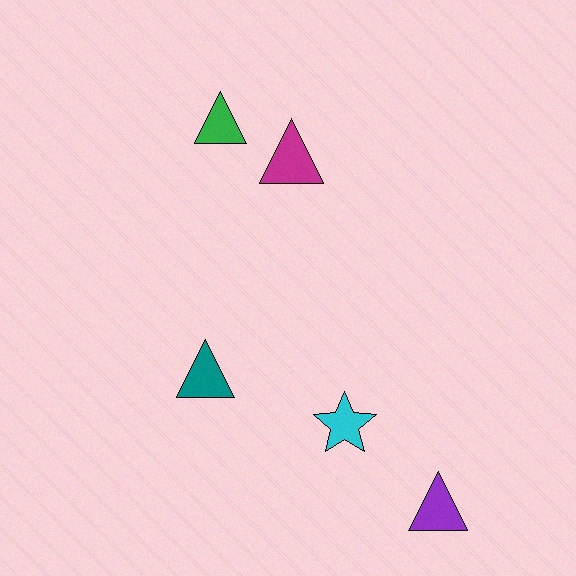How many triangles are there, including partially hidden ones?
There are 4 triangles.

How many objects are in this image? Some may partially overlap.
There are 5 objects.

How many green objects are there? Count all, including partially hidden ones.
There is 1 green object.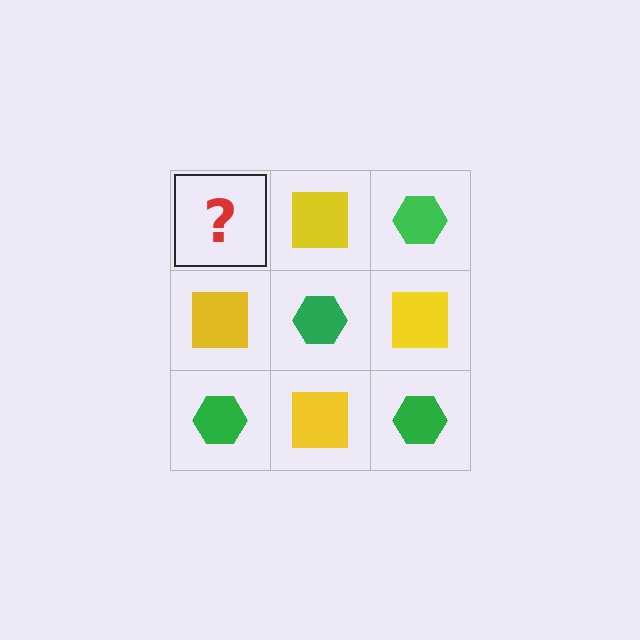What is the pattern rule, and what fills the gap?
The rule is that it alternates green hexagon and yellow square in a checkerboard pattern. The gap should be filled with a green hexagon.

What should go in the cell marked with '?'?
The missing cell should contain a green hexagon.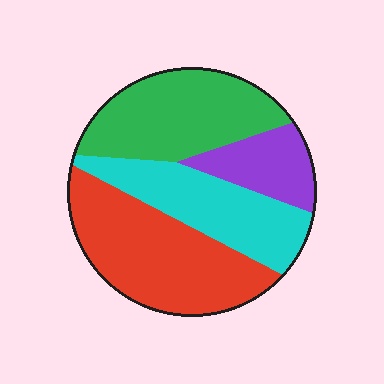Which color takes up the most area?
Red, at roughly 35%.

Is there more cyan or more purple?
Cyan.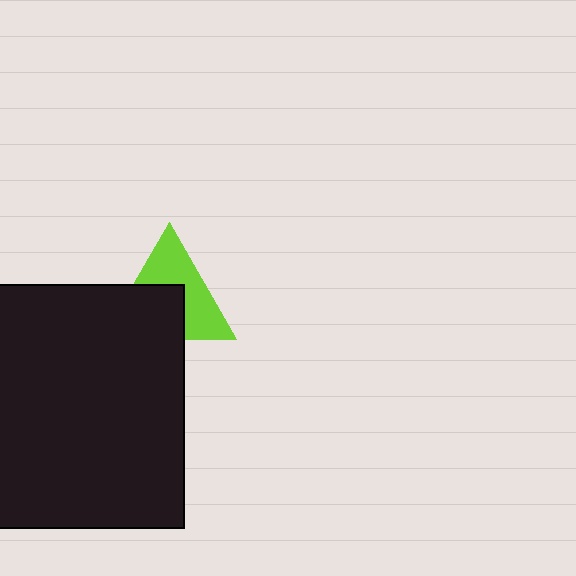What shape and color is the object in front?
The object in front is a black rectangle.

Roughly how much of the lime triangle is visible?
About half of it is visible (roughly 52%).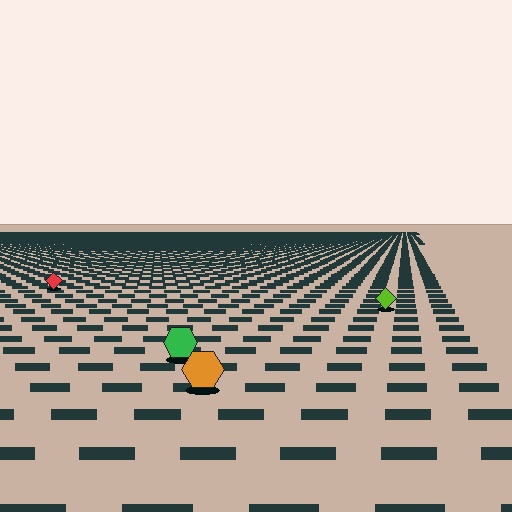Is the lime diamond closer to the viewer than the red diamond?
Yes. The lime diamond is closer — you can tell from the texture gradient: the ground texture is coarser near it.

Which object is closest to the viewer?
The orange hexagon is closest. The texture marks near it are larger and more spread out.